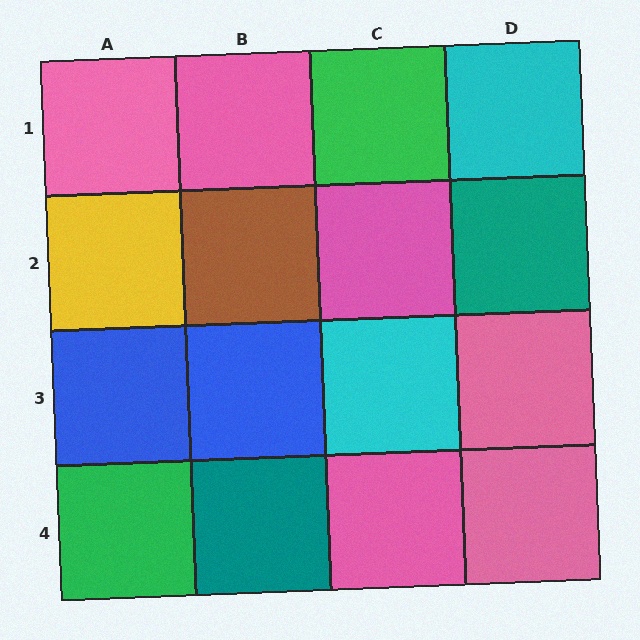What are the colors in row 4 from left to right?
Green, teal, pink, pink.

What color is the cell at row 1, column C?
Green.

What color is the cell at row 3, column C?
Cyan.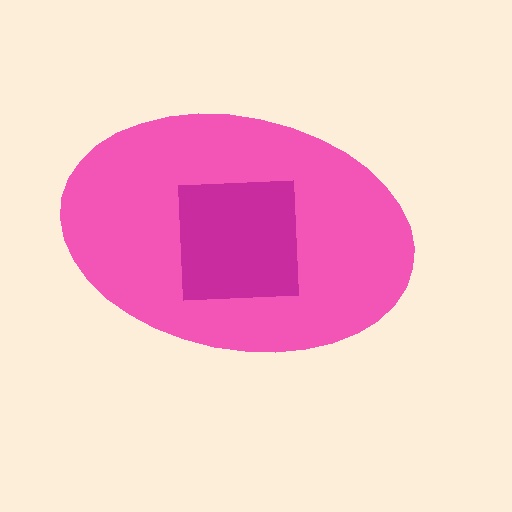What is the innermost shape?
The magenta square.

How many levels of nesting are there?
2.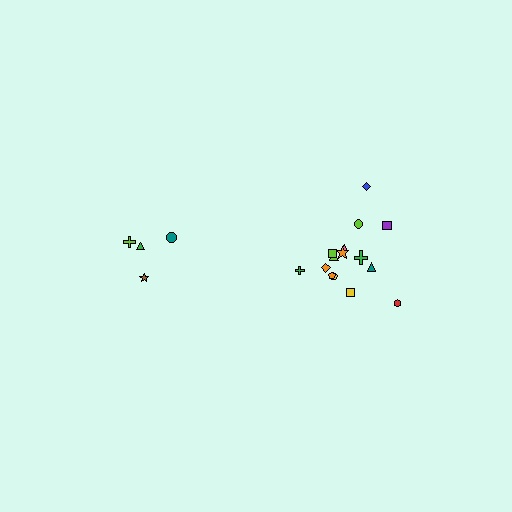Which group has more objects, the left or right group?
The right group.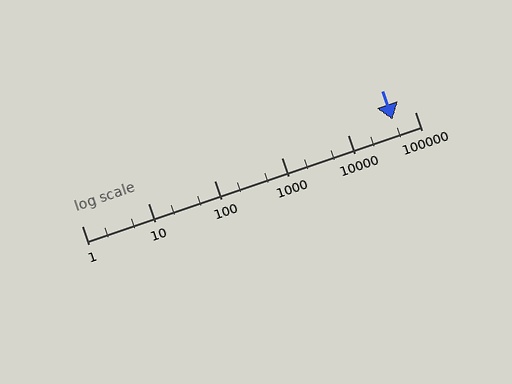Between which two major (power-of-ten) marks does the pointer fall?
The pointer is between 10000 and 100000.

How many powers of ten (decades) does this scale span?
The scale spans 5 decades, from 1 to 100000.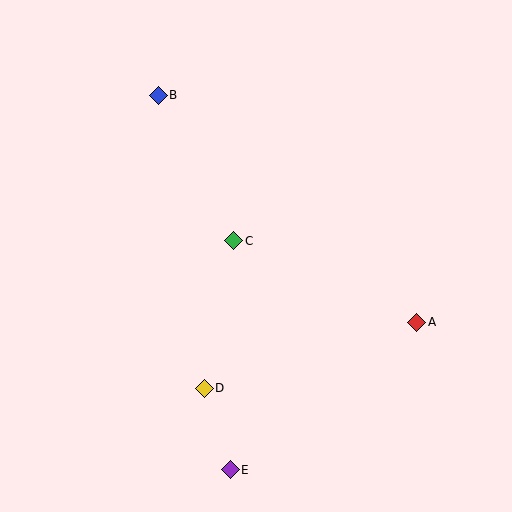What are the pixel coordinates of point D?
Point D is at (204, 388).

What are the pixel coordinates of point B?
Point B is at (158, 95).